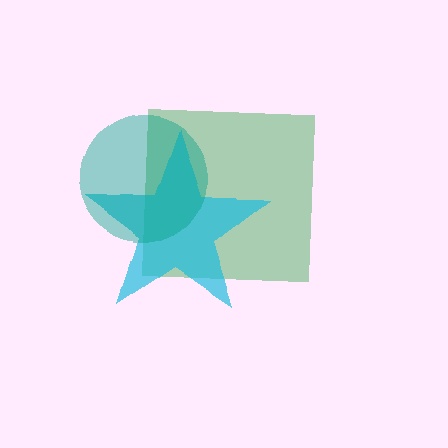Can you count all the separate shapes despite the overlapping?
Yes, there are 3 separate shapes.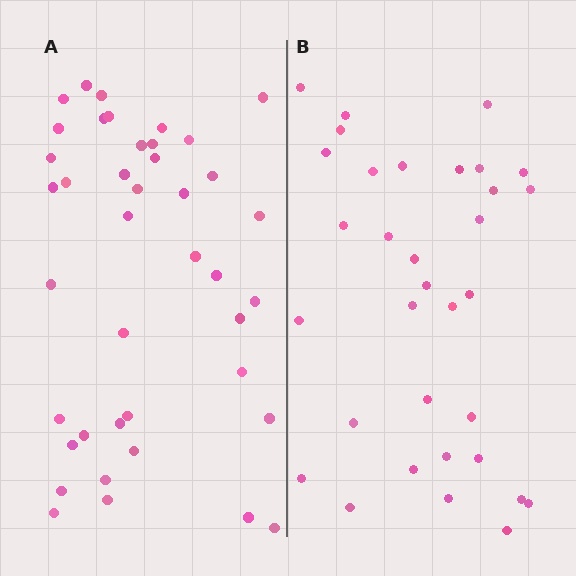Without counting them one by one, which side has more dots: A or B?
Region A (the left region) has more dots.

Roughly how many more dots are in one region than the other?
Region A has roughly 8 or so more dots than region B.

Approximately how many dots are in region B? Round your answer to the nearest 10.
About 30 dots. (The exact count is 33, which rounds to 30.)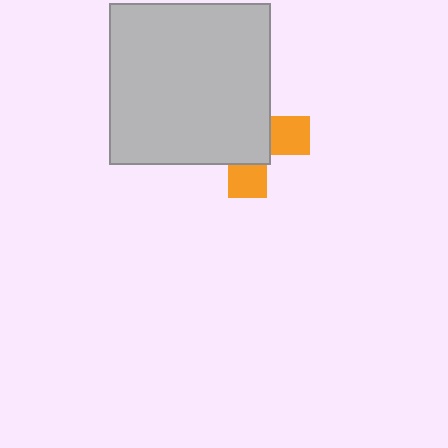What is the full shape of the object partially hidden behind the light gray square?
The partially hidden object is an orange cross.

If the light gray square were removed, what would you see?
You would see the complete orange cross.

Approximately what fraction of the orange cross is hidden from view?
Roughly 67% of the orange cross is hidden behind the light gray square.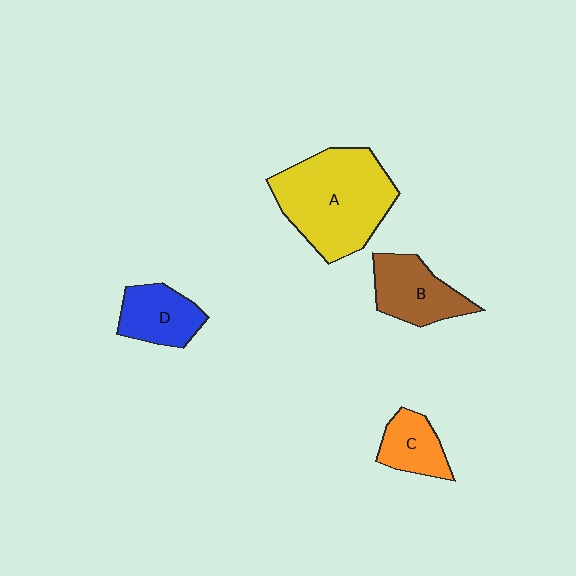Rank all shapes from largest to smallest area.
From largest to smallest: A (yellow), B (brown), D (blue), C (orange).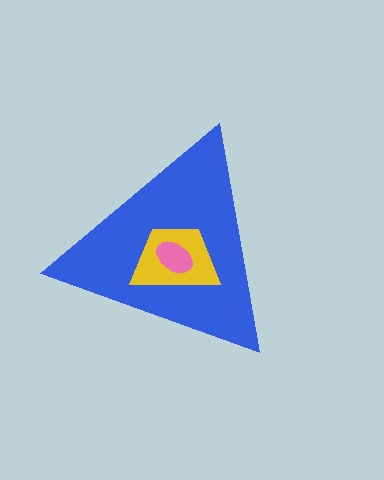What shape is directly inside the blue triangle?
The yellow trapezoid.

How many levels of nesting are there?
3.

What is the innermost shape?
The pink ellipse.